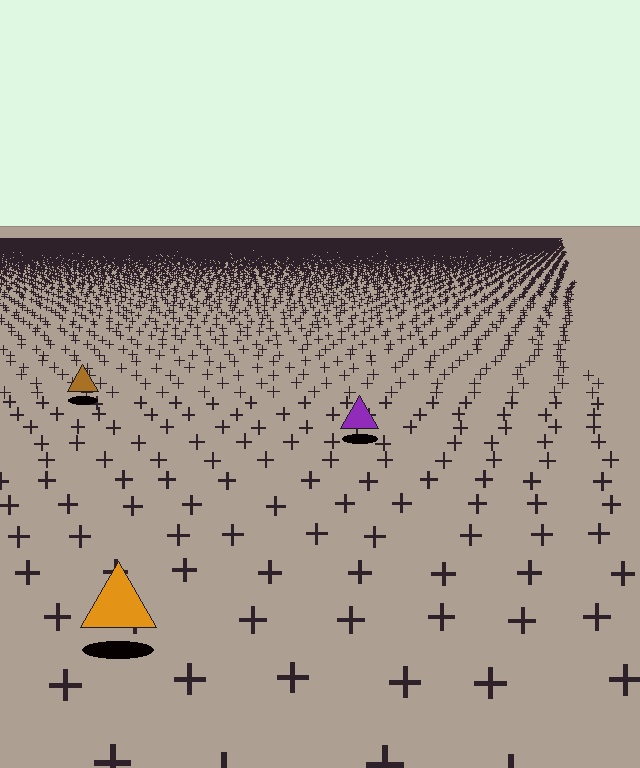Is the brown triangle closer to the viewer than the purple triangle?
No. The purple triangle is closer — you can tell from the texture gradient: the ground texture is coarser near it.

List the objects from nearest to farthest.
From nearest to farthest: the orange triangle, the purple triangle, the brown triangle.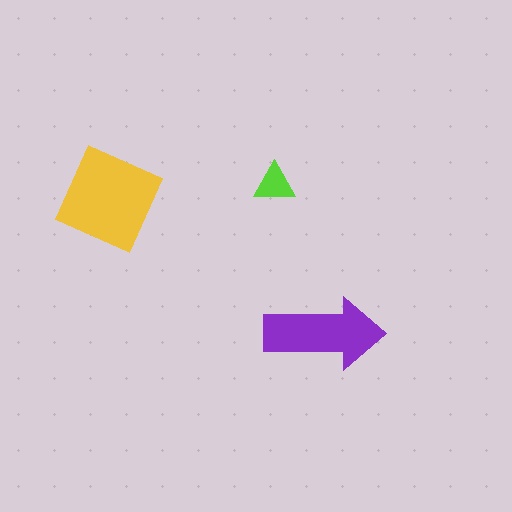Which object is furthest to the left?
The yellow square is leftmost.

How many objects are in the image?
There are 3 objects in the image.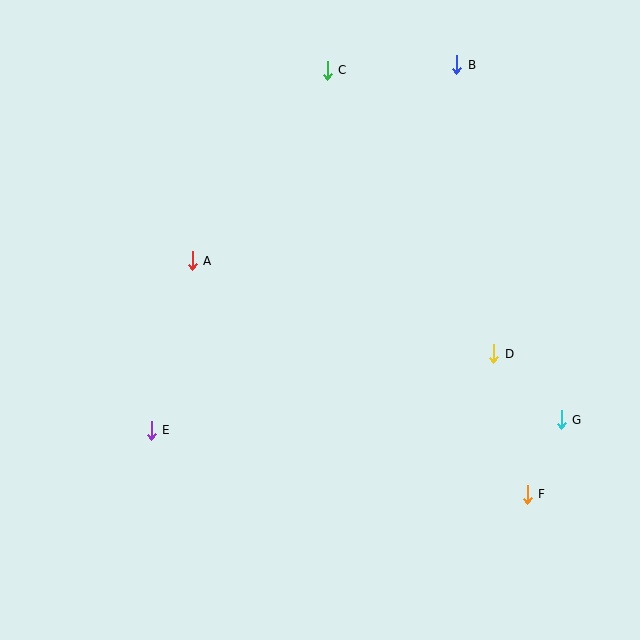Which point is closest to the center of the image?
Point A at (192, 261) is closest to the center.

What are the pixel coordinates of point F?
Point F is at (527, 494).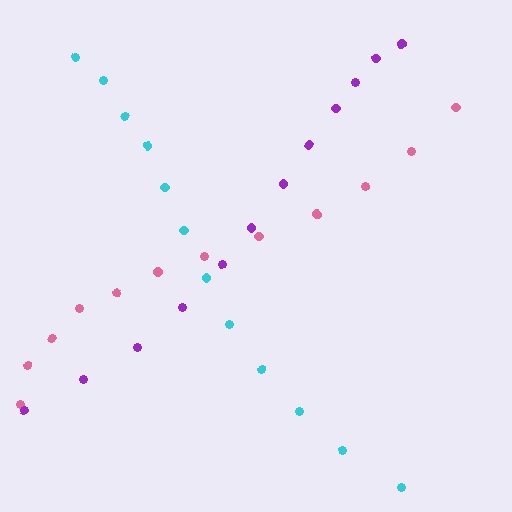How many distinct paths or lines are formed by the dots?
There are 3 distinct paths.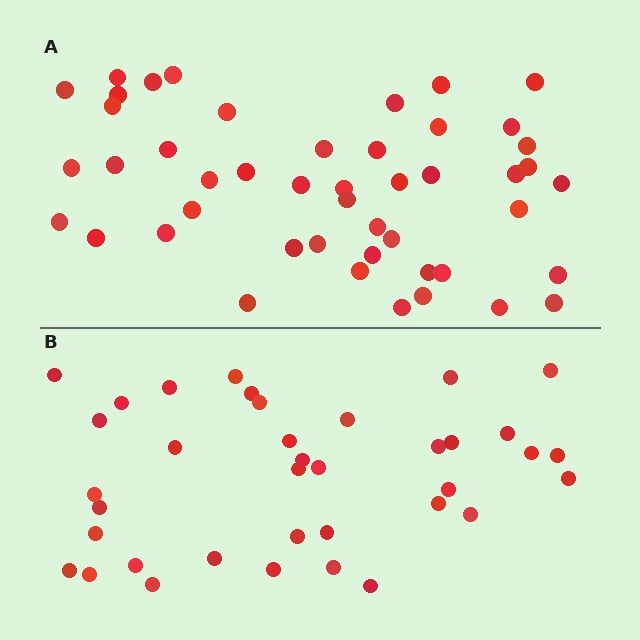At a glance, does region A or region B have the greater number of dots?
Region A (the top region) has more dots.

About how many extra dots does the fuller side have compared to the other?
Region A has roughly 10 or so more dots than region B.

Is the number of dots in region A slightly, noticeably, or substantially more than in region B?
Region A has noticeably more, but not dramatically so. The ratio is roughly 1.3 to 1.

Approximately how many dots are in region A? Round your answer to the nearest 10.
About 50 dots. (The exact count is 47, which rounds to 50.)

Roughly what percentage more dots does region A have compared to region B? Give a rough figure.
About 25% more.